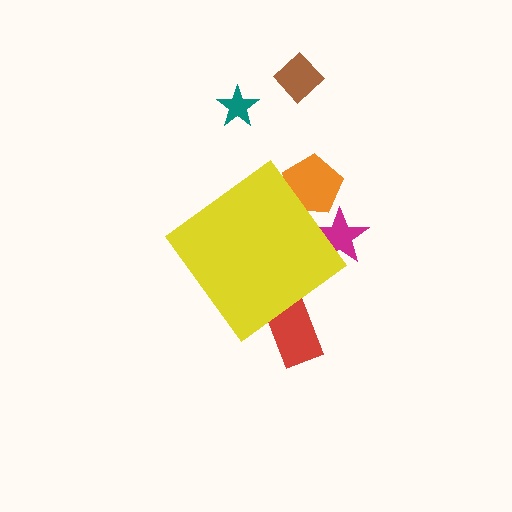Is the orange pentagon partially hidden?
Yes, the orange pentagon is partially hidden behind the yellow diamond.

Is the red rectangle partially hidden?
Yes, the red rectangle is partially hidden behind the yellow diamond.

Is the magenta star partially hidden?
Yes, the magenta star is partially hidden behind the yellow diamond.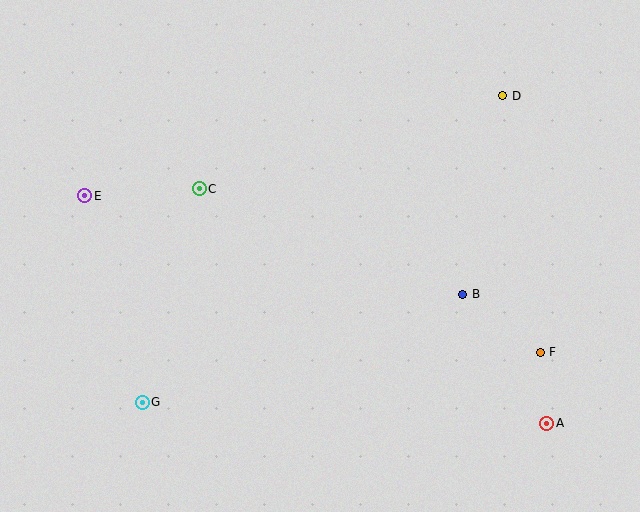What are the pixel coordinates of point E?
Point E is at (85, 196).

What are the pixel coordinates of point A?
Point A is at (547, 423).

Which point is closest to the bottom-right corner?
Point A is closest to the bottom-right corner.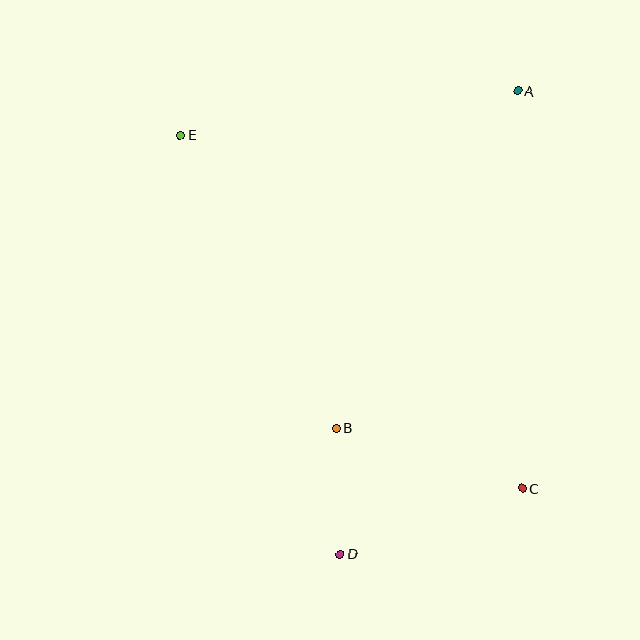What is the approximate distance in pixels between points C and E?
The distance between C and E is approximately 492 pixels.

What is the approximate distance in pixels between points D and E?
The distance between D and E is approximately 449 pixels.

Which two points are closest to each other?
Points B and D are closest to each other.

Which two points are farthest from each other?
Points A and D are farthest from each other.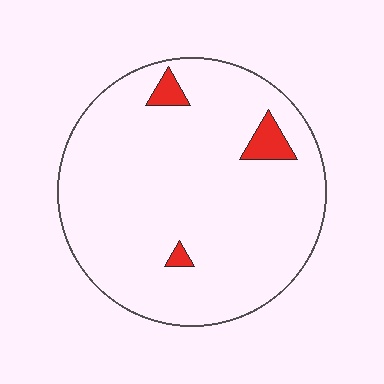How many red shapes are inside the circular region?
3.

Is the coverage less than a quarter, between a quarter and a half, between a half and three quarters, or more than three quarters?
Less than a quarter.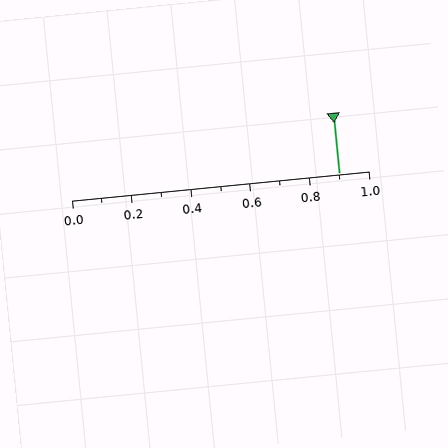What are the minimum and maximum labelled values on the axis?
The axis runs from 0.0 to 1.0.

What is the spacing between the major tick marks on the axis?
The major ticks are spaced 0.2 apart.